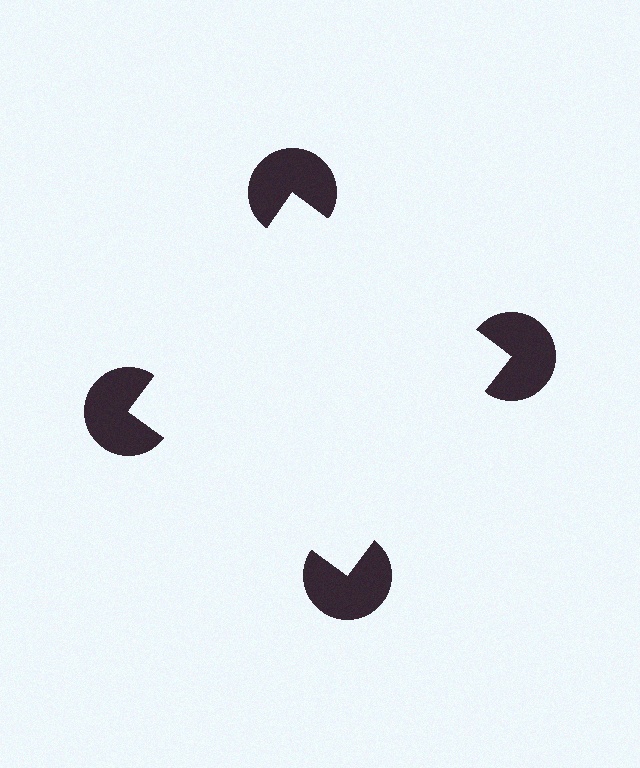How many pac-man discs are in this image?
There are 4 — one at each vertex of the illusory square.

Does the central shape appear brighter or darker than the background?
It typically appears slightly brighter than the background, even though no actual brightness change is drawn.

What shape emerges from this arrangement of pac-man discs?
An illusory square — its edges are inferred from the aligned wedge cuts in the pac-man discs, not physically drawn.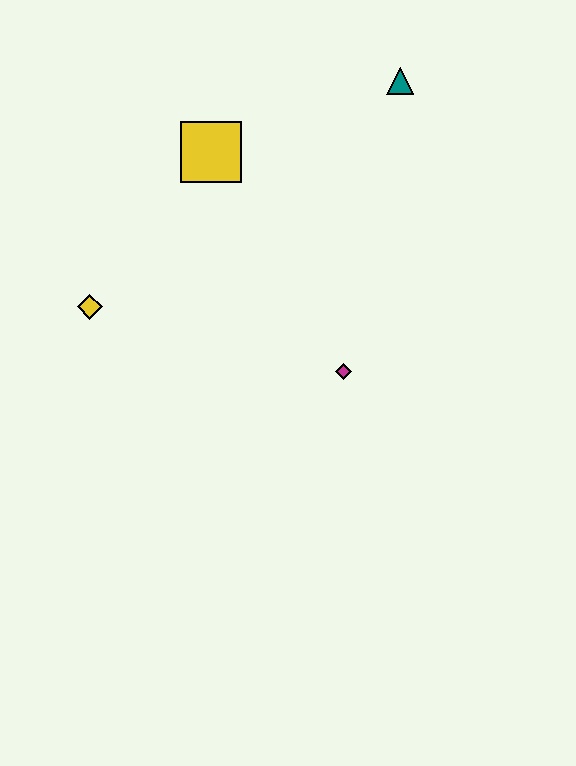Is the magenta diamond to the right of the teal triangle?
No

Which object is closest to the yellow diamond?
The yellow square is closest to the yellow diamond.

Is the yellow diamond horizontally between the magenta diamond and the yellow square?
No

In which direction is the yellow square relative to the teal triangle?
The yellow square is to the left of the teal triangle.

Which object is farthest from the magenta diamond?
The teal triangle is farthest from the magenta diamond.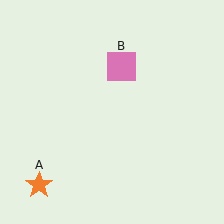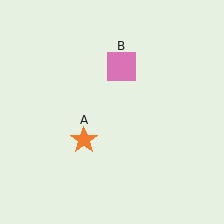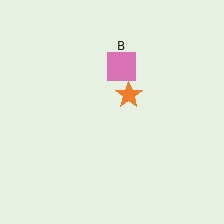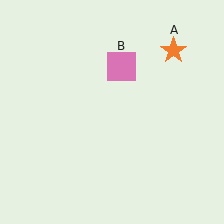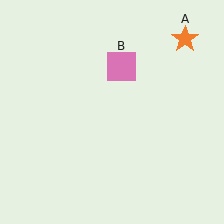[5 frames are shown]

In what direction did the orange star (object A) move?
The orange star (object A) moved up and to the right.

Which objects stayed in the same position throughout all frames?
Pink square (object B) remained stationary.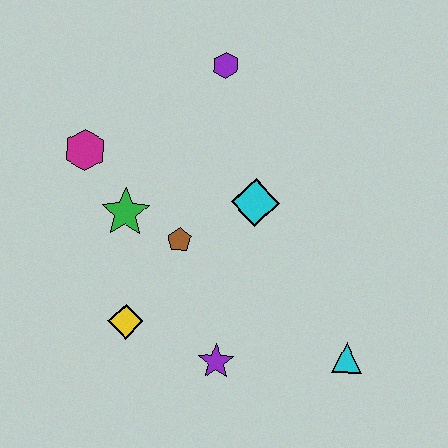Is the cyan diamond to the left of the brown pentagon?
No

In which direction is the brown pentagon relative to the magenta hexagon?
The brown pentagon is to the right of the magenta hexagon.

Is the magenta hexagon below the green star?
No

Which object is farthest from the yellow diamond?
The purple hexagon is farthest from the yellow diamond.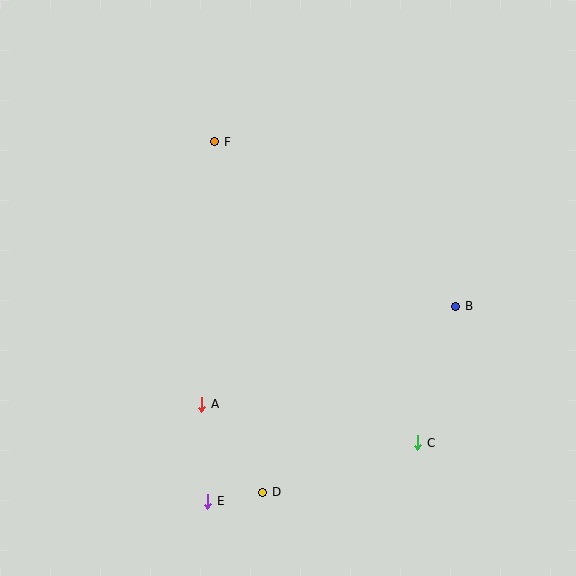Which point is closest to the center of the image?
Point A at (202, 404) is closest to the center.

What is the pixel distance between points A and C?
The distance between A and C is 220 pixels.